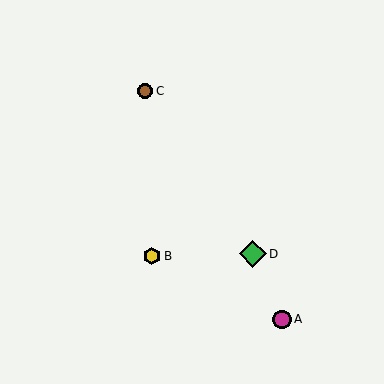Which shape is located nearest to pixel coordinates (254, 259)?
The green diamond (labeled D) at (253, 254) is nearest to that location.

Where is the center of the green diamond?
The center of the green diamond is at (253, 254).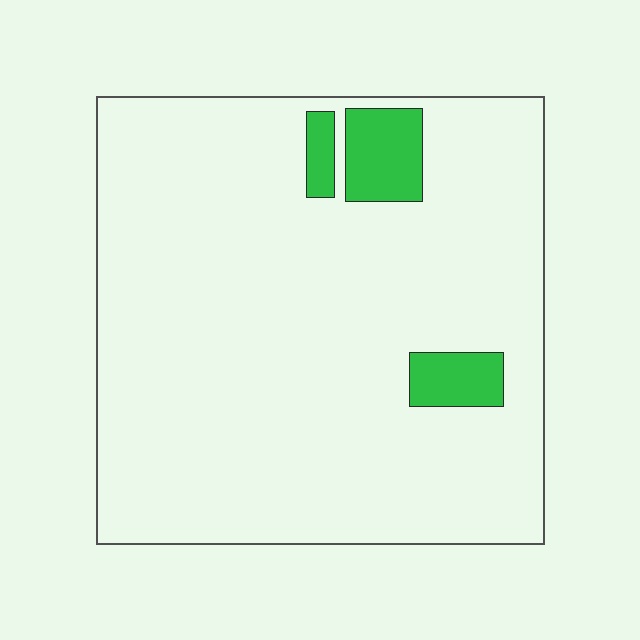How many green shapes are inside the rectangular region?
3.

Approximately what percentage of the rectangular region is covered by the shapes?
Approximately 5%.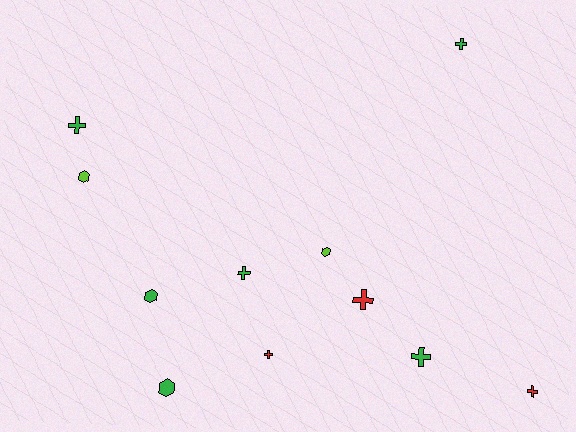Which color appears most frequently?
Green, with 6 objects.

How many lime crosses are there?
There are no lime crosses.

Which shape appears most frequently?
Cross, with 7 objects.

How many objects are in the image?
There are 11 objects.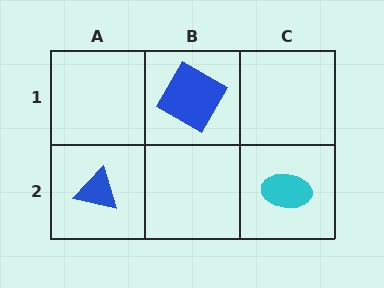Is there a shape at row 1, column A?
No, that cell is empty.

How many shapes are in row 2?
2 shapes.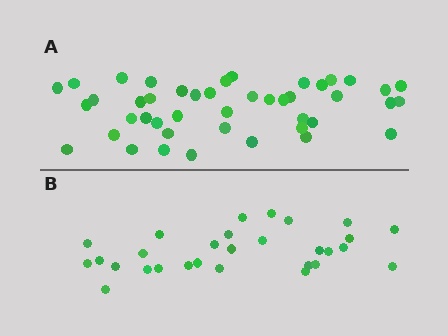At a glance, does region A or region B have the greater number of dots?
Region A (the top region) has more dots.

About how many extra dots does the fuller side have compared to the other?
Region A has approximately 15 more dots than region B.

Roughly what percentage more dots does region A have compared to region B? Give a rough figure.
About 50% more.